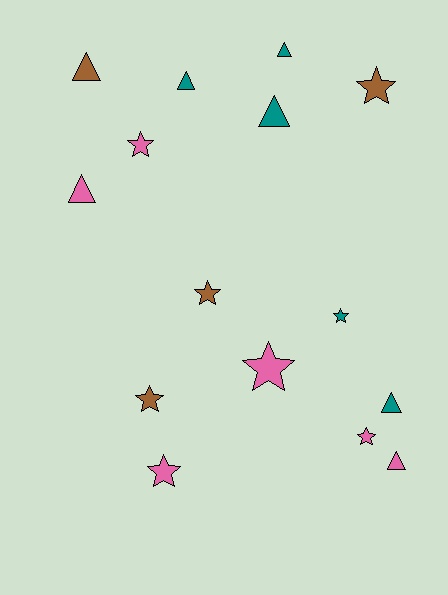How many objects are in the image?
There are 15 objects.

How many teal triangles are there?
There are 4 teal triangles.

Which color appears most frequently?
Pink, with 6 objects.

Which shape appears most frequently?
Star, with 8 objects.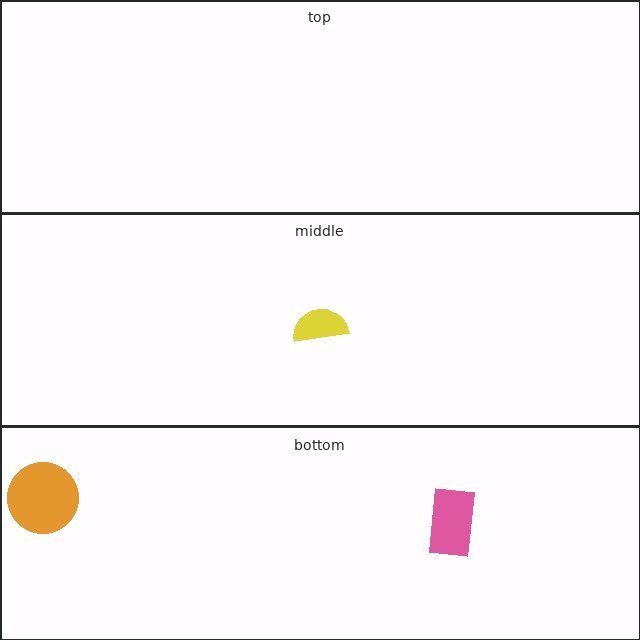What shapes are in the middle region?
The yellow semicircle.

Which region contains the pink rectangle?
The bottom region.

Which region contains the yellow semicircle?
The middle region.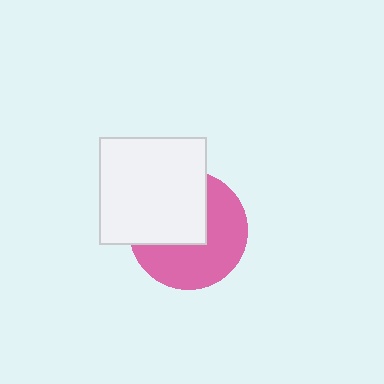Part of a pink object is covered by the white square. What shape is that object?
It is a circle.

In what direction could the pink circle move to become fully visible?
The pink circle could move toward the lower-right. That would shift it out from behind the white square entirely.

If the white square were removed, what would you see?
You would see the complete pink circle.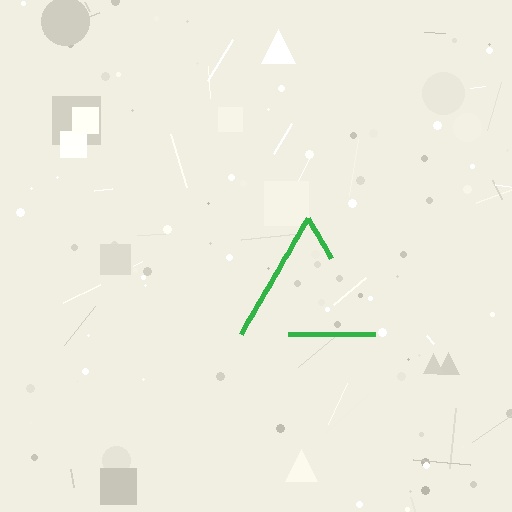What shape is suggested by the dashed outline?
The dashed outline suggests a triangle.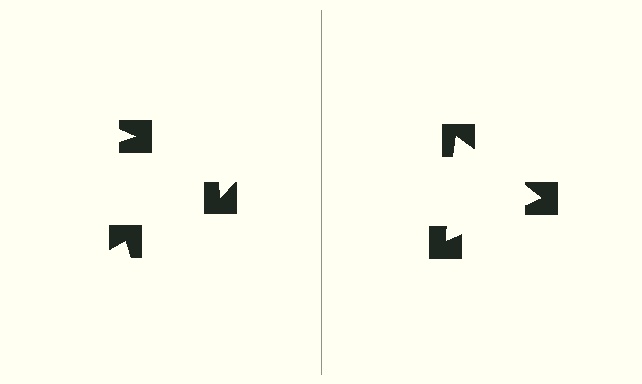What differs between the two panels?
The notched squares are positioned identically on both sides; only the wedge orientations differ. On the right they align to a triangle; on the left they are misaligned.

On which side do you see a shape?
An illusory triangle appears on the right side. On the left side the wedge cuts are rotated, so no coherent shape forms.